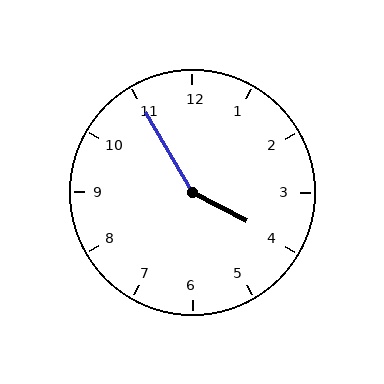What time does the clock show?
3:55.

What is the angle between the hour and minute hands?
Approximately 148 degrees.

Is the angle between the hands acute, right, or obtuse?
It is obtuse.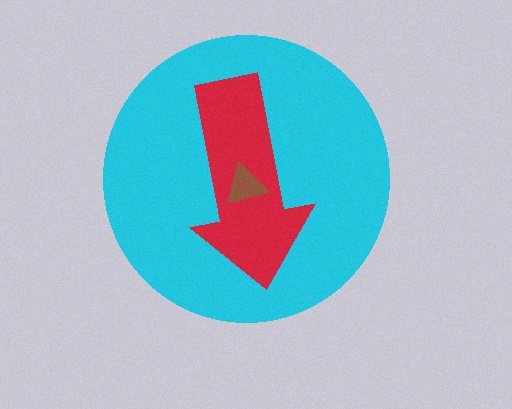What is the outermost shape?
The cyan circle.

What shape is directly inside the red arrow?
The brown triangle.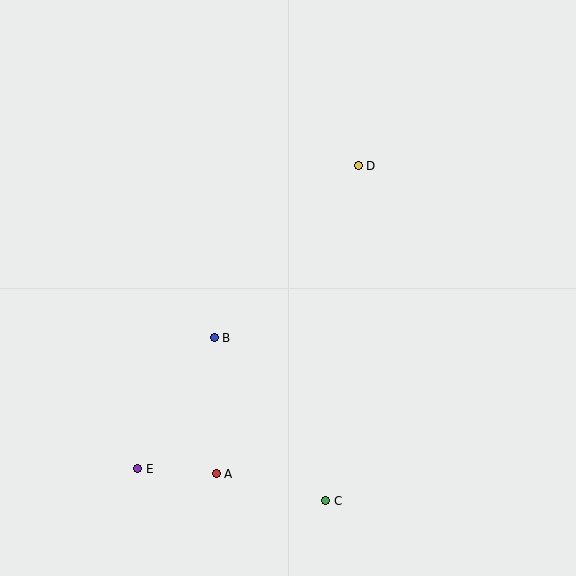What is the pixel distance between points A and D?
The distance between A and D is 339 pixels.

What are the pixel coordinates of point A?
Point A is at (216, 474).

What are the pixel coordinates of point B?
Point B is at (214, 338).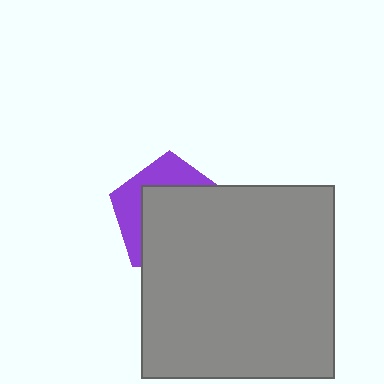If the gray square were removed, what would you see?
You would see the complete purple pentagon.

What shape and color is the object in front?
The object in front is a gray square.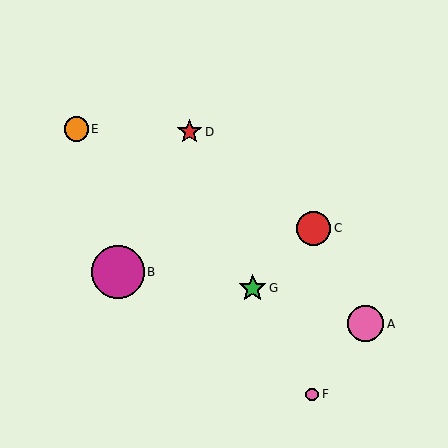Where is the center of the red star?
The center of the red star is at (190, 132).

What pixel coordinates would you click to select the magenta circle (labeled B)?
Click at (118, 272) to select the magenta circle B.